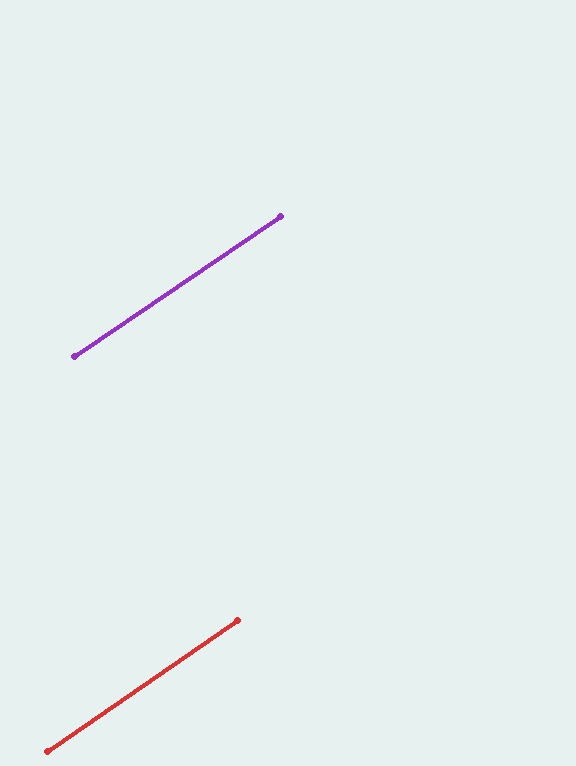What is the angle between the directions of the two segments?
Approximately 0 degrees.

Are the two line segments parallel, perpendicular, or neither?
Parallel — their directions differ by only 0.2°.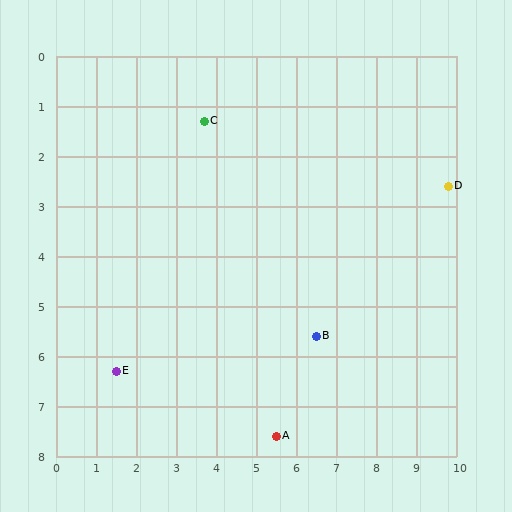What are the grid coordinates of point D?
Point D is at approximately (9.8, 2.6).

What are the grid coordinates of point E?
Point E is at approximately (1.5, 6.3).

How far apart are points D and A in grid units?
Points D and A are about 6.6 grid units apart.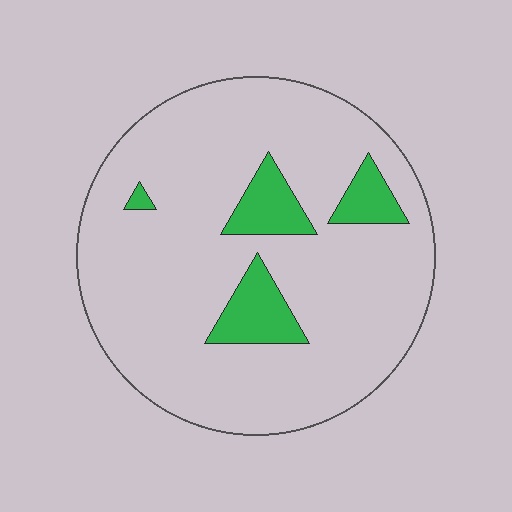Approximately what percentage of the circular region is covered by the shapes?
Approximately 10%.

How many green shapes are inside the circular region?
4.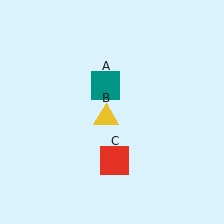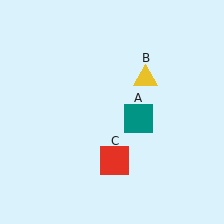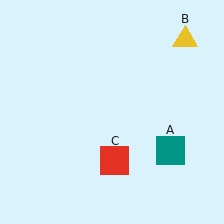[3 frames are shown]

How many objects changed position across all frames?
2 objects changed position: teal square (object A), yellow triangle (object B).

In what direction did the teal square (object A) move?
The teal square (object A) moved down and to the right.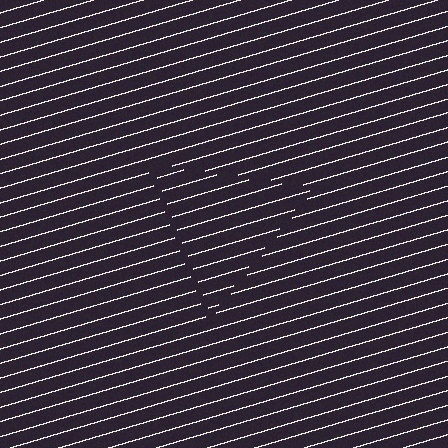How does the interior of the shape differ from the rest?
The interior of the shape contains the same grating, shifted by half a period — the contour is defined by the phase discontinuity where line-ends from the inner and outer gratings abut.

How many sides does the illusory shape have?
3 sides — the line-ends trace a triangle.